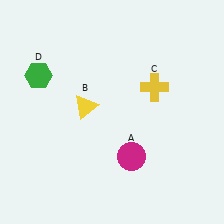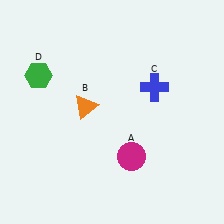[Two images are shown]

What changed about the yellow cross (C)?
In Image 1, C is yellow. In Image 2, it changed to blue.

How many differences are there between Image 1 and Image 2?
There are 2 differences between the two images.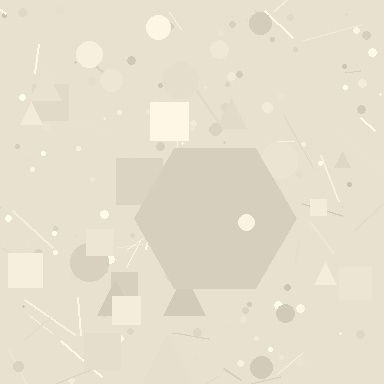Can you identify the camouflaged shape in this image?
The camouflaged shape is a hexagon.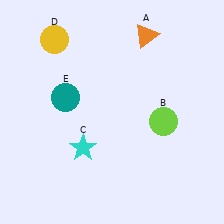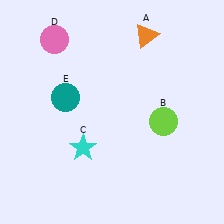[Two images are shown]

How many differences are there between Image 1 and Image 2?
There is 1 difference between the two images.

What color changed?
The circle (D) changed from yellow in Image 1 to pink in Image 2.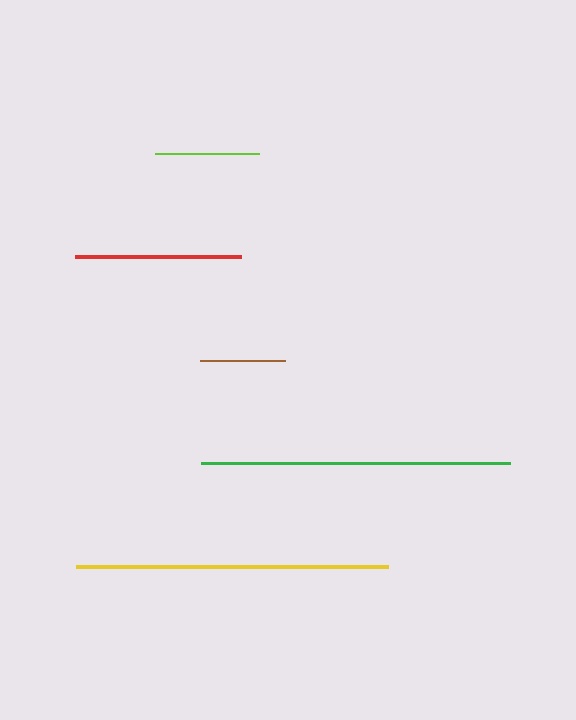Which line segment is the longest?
The yellow line is the longest at approximately 313 pixels.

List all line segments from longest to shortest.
From longest to shortest: yellow, green, red, lime, brown.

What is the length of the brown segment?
The brown segment is approximately 85 pixels long.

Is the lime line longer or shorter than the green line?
The green line is longer than the lime line.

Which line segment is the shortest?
The brown line is the shortest at approximately 85 pixels.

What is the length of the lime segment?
The lime segment is approximately 104 pixels long.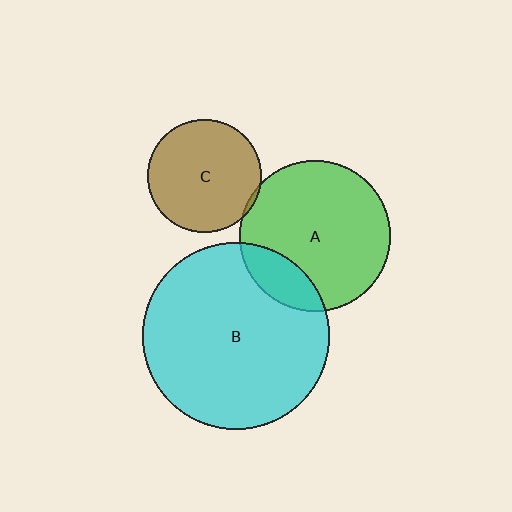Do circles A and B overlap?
Yes.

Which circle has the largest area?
Circle B (cyan).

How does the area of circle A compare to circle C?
Approximately 1.8 times.